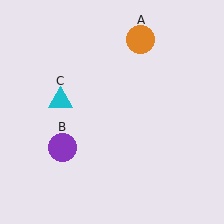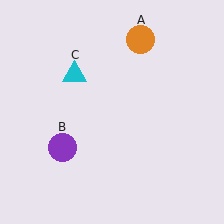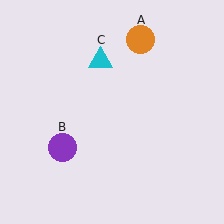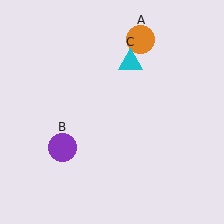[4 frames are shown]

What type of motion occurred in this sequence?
The cyan triangle (object C) rotated clockwise around the center of the scene.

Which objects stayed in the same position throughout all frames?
Orange circle (object A) and purple circle (object B) remained stationary.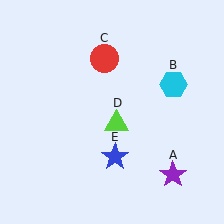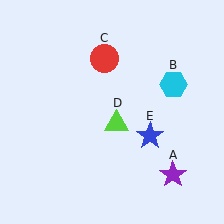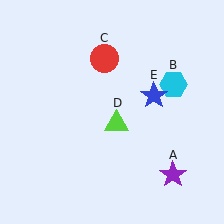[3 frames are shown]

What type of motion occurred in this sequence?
The blue star (object E) rotated counterclockwise around the center of the scene.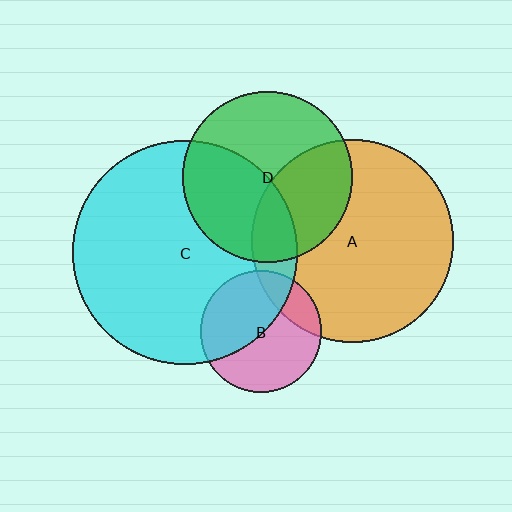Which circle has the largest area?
Circle C (cyan).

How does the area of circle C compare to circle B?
Approximately 3.4 times.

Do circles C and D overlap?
Yes.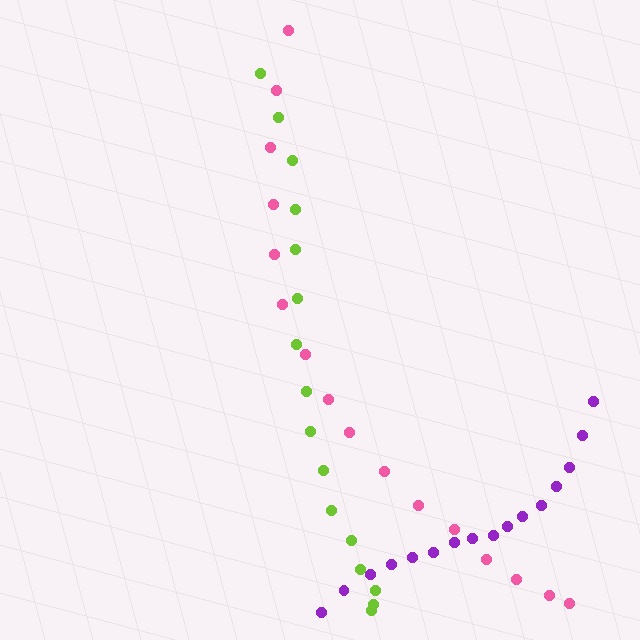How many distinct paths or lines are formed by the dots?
There are 3 distinct paths.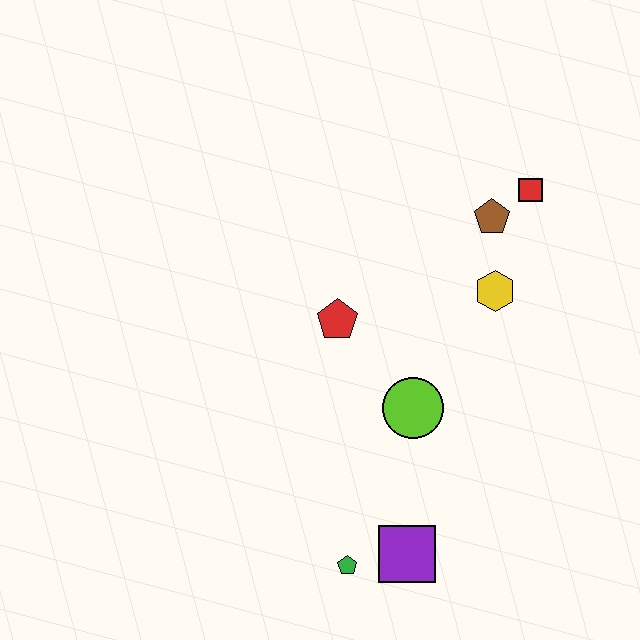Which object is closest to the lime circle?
The red pentagon is closest to the lime circle.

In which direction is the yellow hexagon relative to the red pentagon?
The yellow hexagon is to the right of the red pentagon.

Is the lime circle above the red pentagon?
No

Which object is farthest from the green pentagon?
The red square is farthest from the green pentagon.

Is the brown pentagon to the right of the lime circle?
Yes